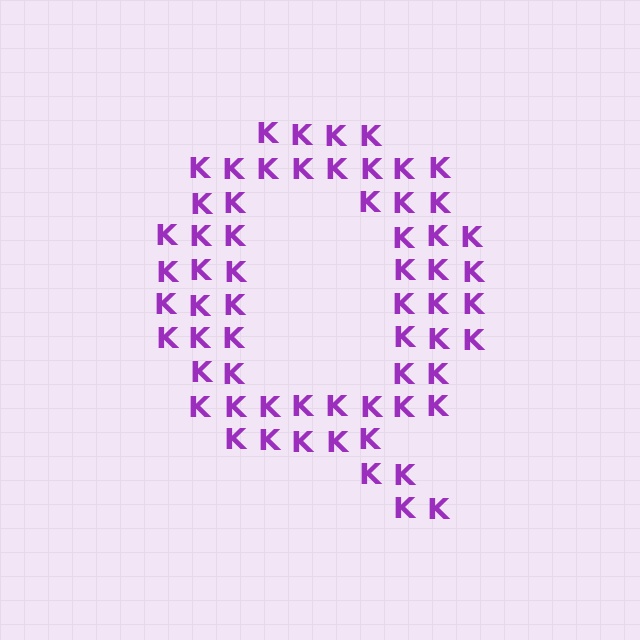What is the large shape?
The large shape is the letter Q.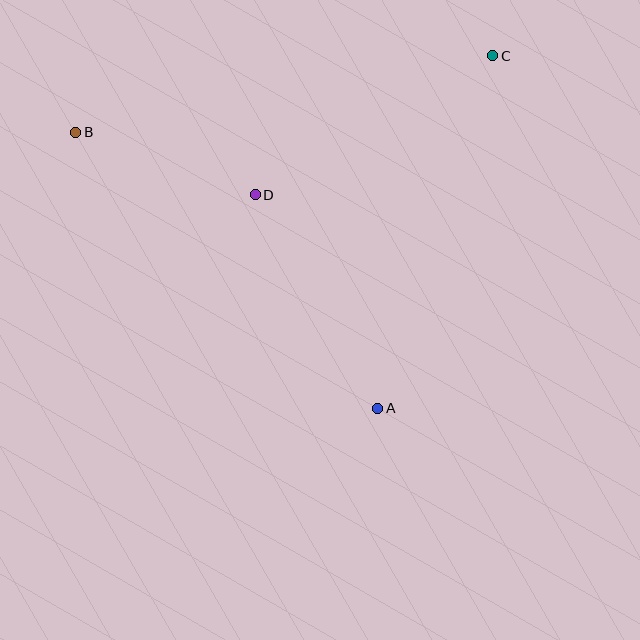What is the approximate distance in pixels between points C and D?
The distance between C and D is approximately 275 pixels.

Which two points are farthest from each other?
Points B and C are farthest from each other.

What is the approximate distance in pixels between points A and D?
The distance between A and D is approximately 246 pixels.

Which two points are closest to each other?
Points B and D are closest to each other.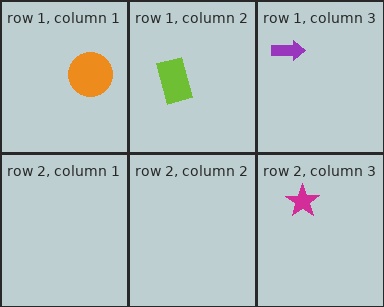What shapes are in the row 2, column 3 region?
The magenta star.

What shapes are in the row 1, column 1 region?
The orange circle.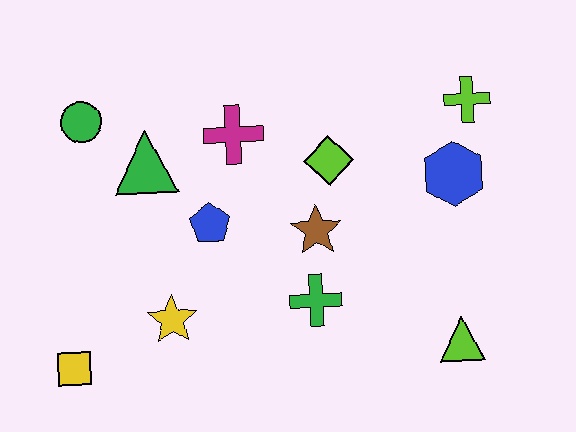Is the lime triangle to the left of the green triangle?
No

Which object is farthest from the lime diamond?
The yellow square is farthest from the lime diamond.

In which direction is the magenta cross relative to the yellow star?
The magenta cross is above the yellow star.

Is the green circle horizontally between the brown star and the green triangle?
No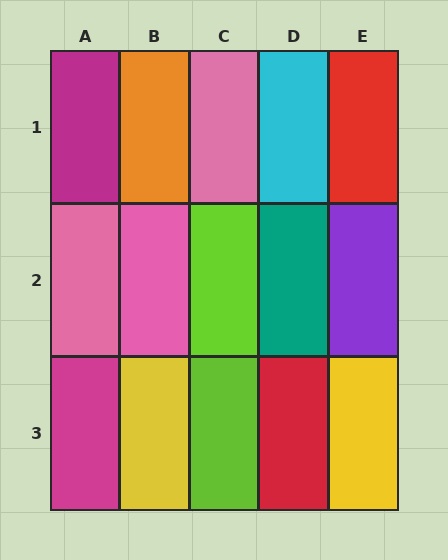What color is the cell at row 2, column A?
Pink.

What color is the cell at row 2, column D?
Teal.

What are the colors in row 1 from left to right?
Magenta, orange, pink, cyan, red.